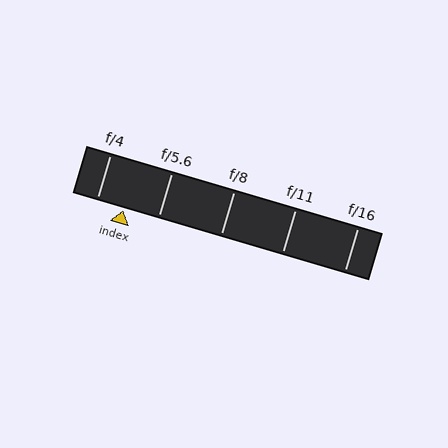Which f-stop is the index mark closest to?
The index mark is closest to f/4.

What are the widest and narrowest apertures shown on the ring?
The widest aperture shown is f/4 and the narrowest is f/16.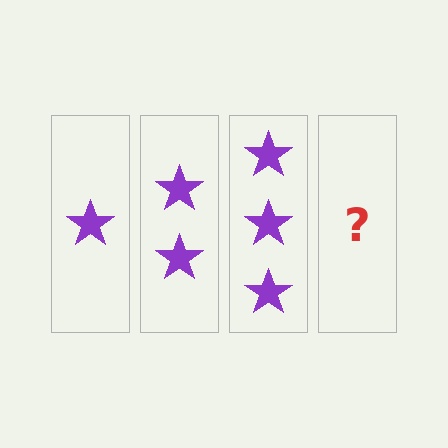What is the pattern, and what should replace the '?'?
The pattern is that each step adds one more star. The '?' should be 4 stars.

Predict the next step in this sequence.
The next step is 4 stars.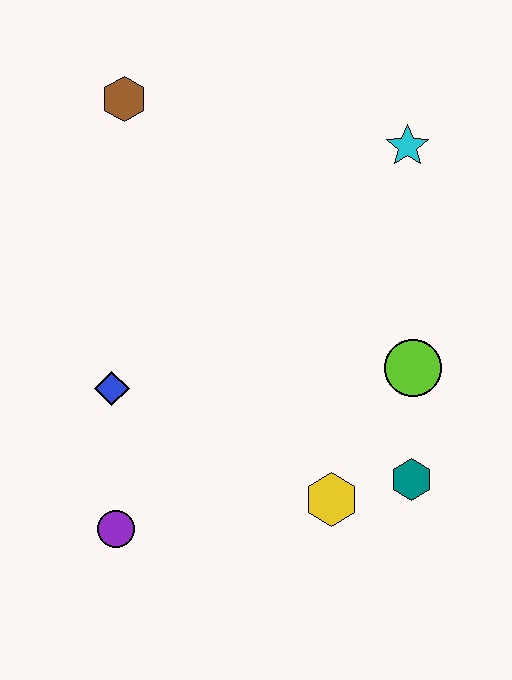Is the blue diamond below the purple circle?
No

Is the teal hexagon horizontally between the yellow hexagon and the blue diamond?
No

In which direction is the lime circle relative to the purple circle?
The lime circle is to the right of the purple circle.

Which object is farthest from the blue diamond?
The cyan star is farthest from the blue diamond.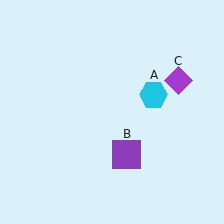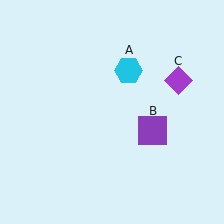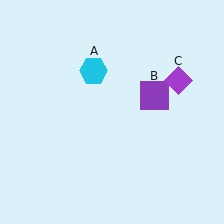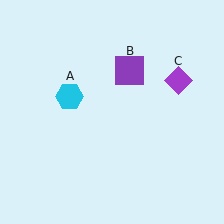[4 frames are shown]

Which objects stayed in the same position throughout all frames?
Purple diamond (object C) remained stationary.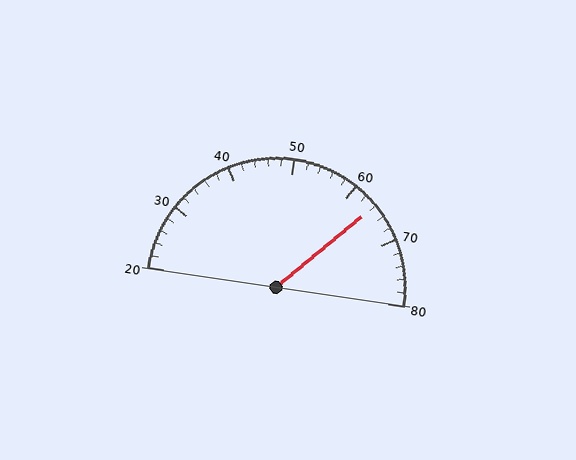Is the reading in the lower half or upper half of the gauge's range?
The reading is in the upper half of the range (20 to 80).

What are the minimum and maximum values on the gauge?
The gauge ranges from 20 to 80.